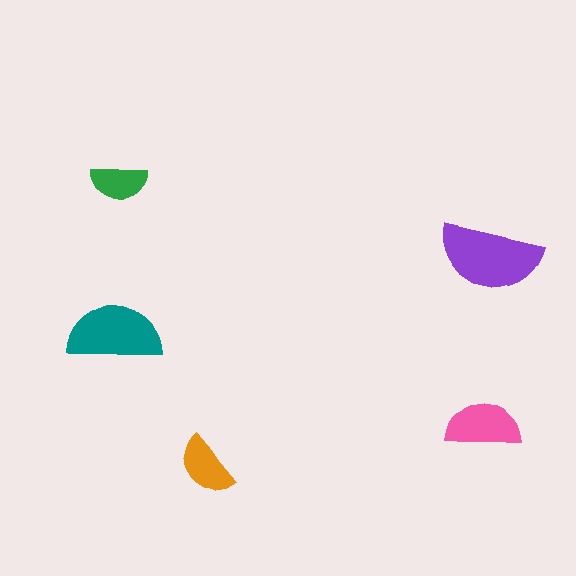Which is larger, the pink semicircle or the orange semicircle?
The pink one.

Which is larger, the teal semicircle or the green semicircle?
The teal one.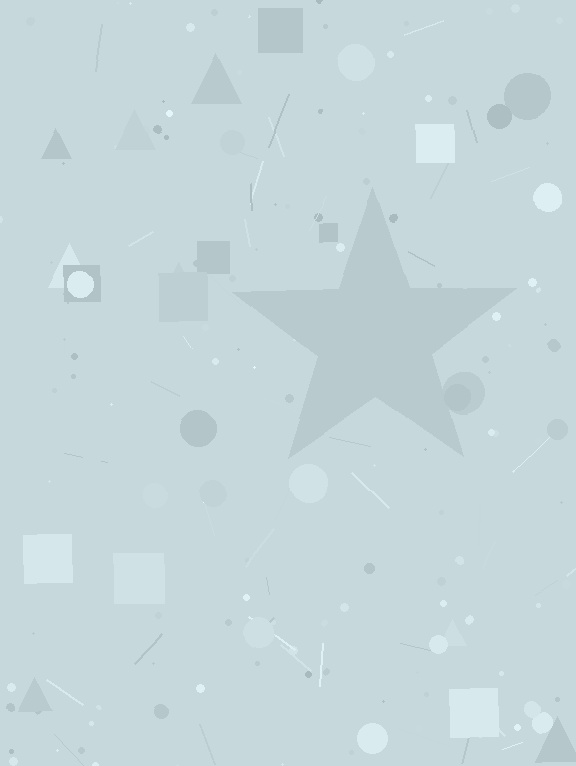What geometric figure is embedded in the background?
A star is embedded in the background.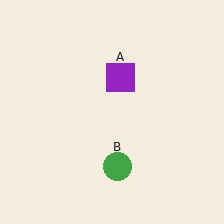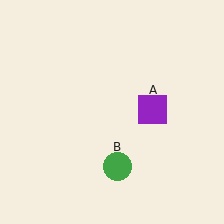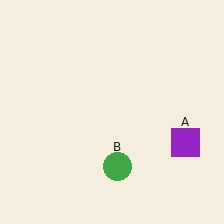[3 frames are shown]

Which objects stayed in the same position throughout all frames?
Green circle (object B) remained stationary.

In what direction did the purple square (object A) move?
The purple square (object A) moved down and to the right.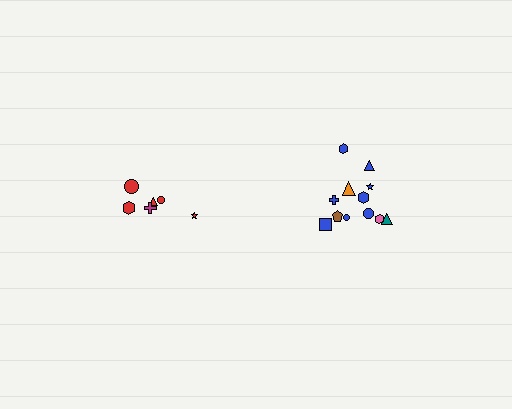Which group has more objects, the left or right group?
The right group.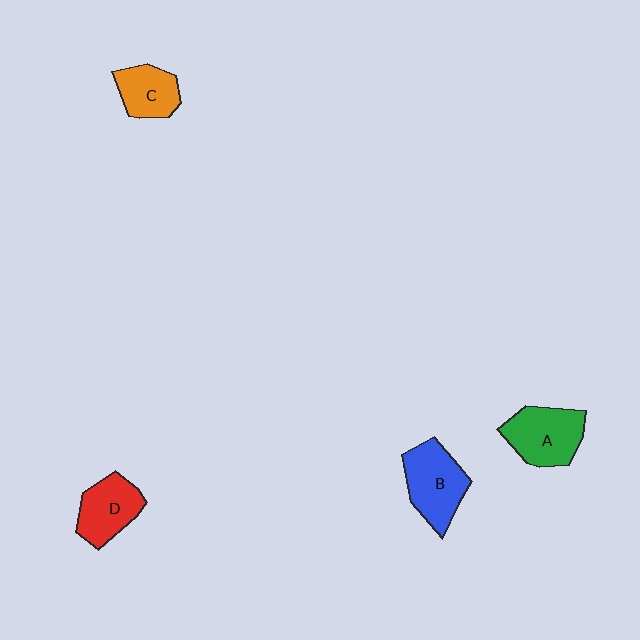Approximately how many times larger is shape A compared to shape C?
Approximately 1.4 times.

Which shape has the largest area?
Shape B (blue).